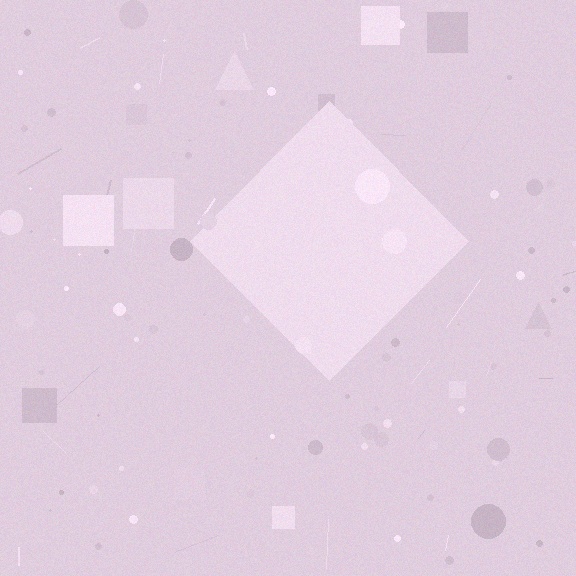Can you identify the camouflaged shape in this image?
The camouflaged shape is a diamond.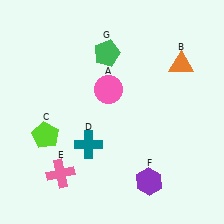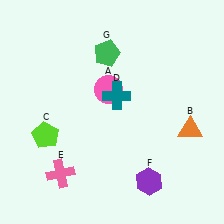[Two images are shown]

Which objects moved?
The objects that moved are: the orange triangle (B), the teal cross (D).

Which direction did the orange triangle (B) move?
The orange triangle (B) moved down.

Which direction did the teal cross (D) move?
The teal cross (D) moved up.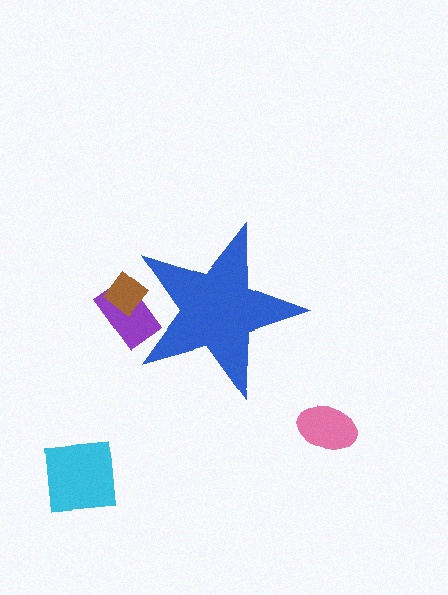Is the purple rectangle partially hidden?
Yes, the purple rectangle is partially hidden behind the blue star.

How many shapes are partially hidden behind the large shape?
2 shapes are partially hidden.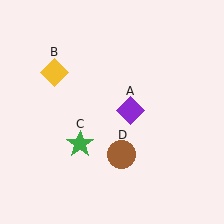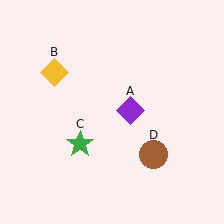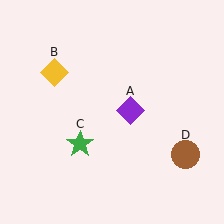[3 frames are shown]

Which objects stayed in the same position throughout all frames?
Purple diamond (object A) and yellow diamond (object B) and green star (object C) remained stationary.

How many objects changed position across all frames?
1 object changed position: brown circle (object D).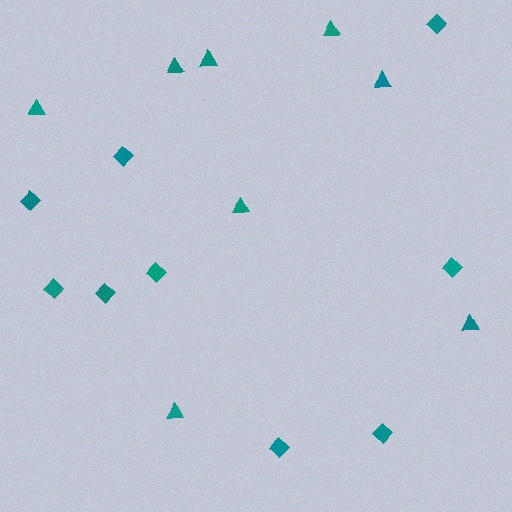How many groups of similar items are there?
There are 2 groups: one group of diamonds (9) and one group of triangles (8).